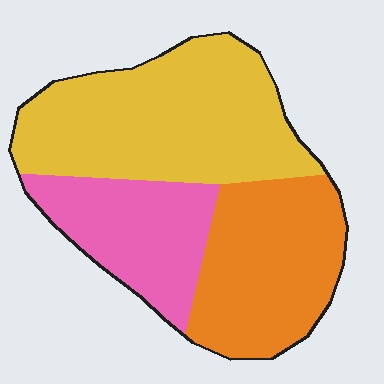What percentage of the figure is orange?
Orange covers roughly 30% of the figure.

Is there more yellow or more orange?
Yellow.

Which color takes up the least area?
Pink, at roughly 25%.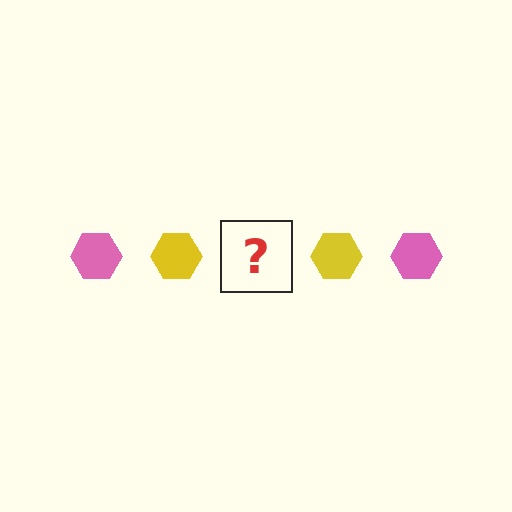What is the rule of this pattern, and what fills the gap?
The rule is that the pattern cycles through pink, yellow hexagons. The gap should be filled with a pink hexagon.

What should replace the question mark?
The question mark should be replaced with a pink hexagon.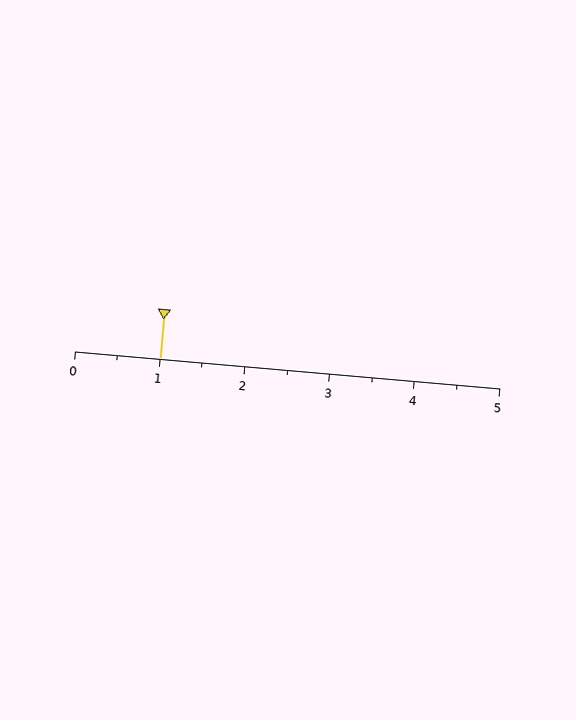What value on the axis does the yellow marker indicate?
The marker indicates approximately 1.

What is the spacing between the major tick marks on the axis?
The major ticks are spaced 1 apart.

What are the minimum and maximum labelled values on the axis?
The axis runs from 0 to 5.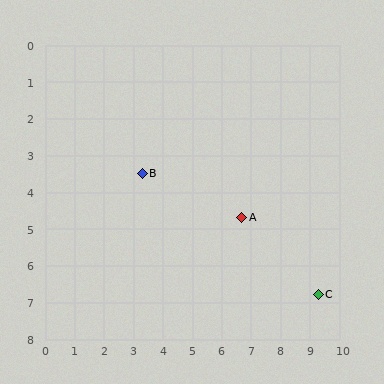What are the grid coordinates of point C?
Point C is at approximately (9.3, 6.8).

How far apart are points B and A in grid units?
Points B and A are about 3.6 grid units apart.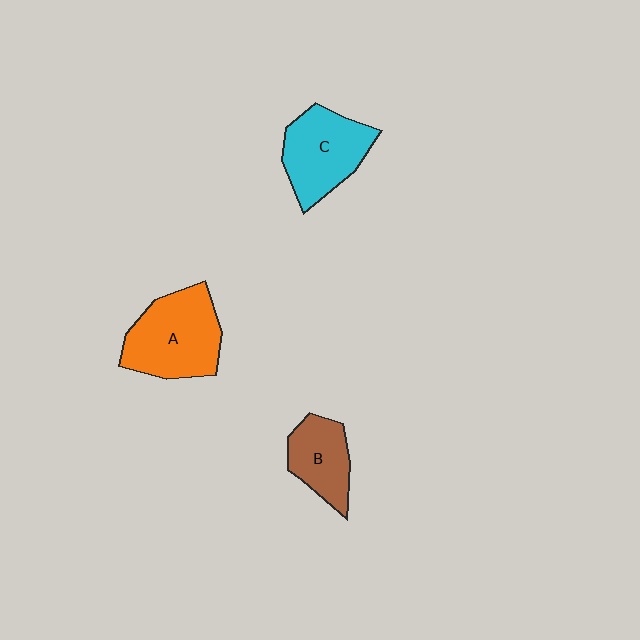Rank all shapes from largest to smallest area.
From largest to smallest: A (orange), C (cyan), B (brown).